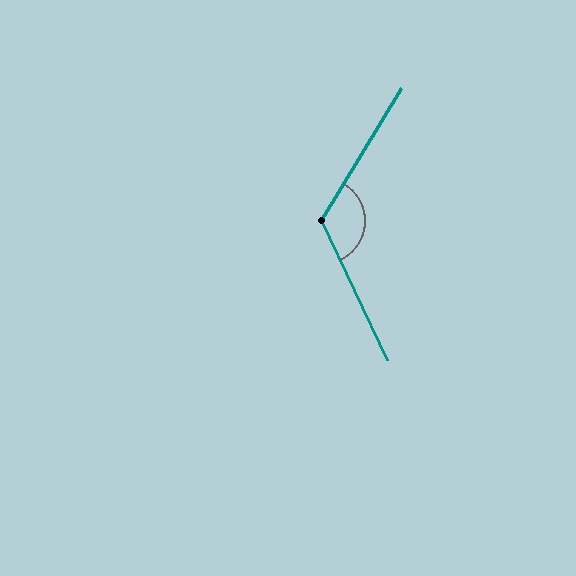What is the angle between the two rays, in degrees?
Approximately 124 degrees.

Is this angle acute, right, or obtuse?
It is obtuse.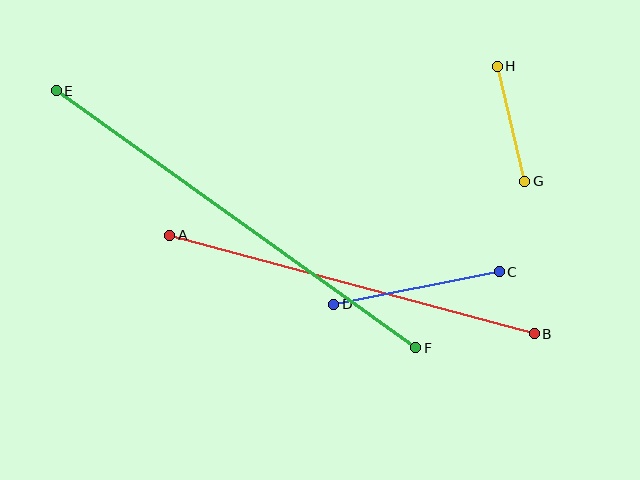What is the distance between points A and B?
The distance is approximately 378 pixels.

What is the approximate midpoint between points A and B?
The midpoint is at approximately (352, 284) pixels.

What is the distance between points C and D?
The distance is approximately 168 pixels.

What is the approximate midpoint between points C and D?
The midpoint is at approximately (417, 288) pixels.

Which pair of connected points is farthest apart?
Points E and F are farthest apart.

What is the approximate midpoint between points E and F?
The midpoint is at approximately (236, 219) pixels.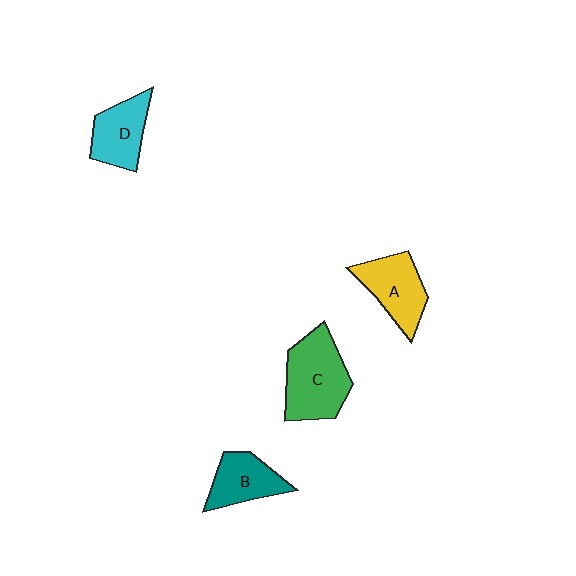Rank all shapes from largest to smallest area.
From largest to smallest: C (green), A (yellow), D (cyan), B (teal).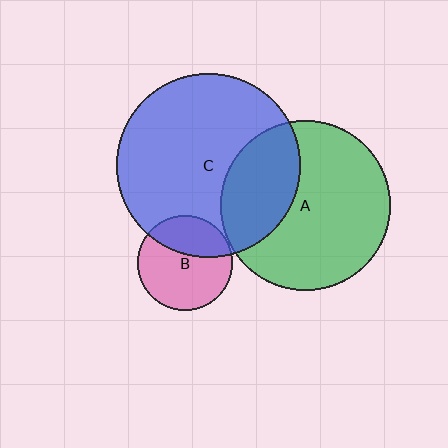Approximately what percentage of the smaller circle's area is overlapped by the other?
Approximately 35%.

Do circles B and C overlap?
Yes.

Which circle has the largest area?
Circle C (blue).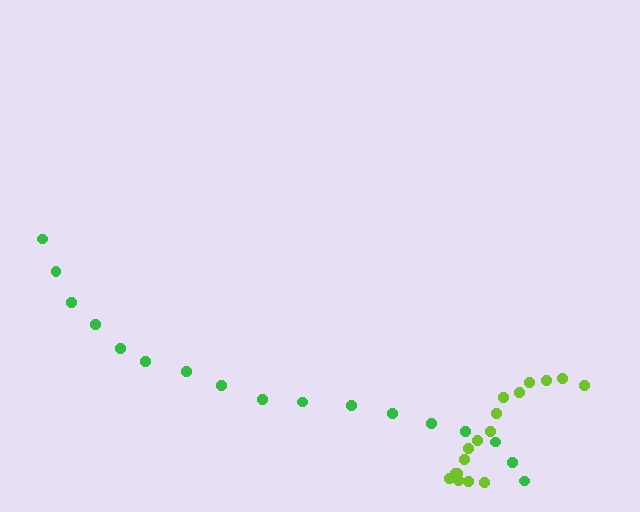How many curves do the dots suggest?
There are 2 distinct paths.